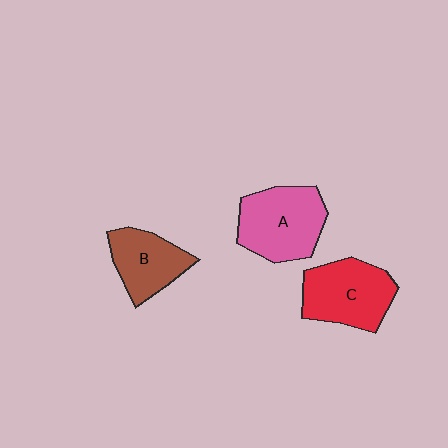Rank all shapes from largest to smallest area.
From largest to smallest: A (pink), C (red), B (brown).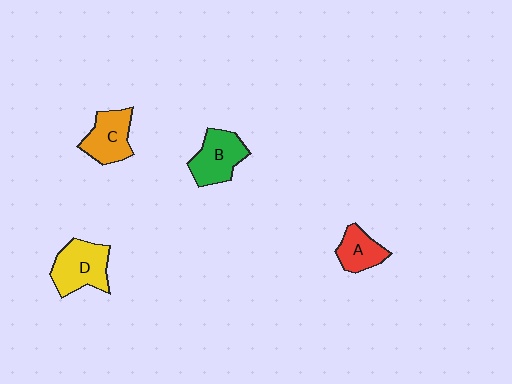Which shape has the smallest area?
Shape A (red).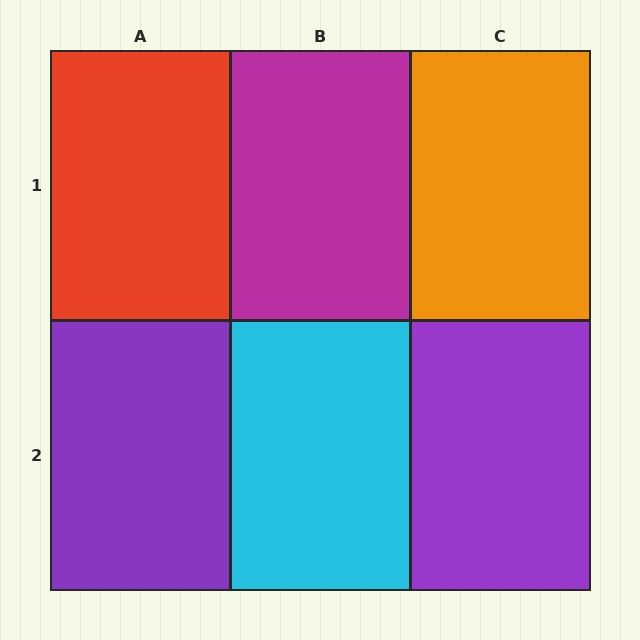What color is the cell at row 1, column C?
Orange.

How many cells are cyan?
1 cell is cyan.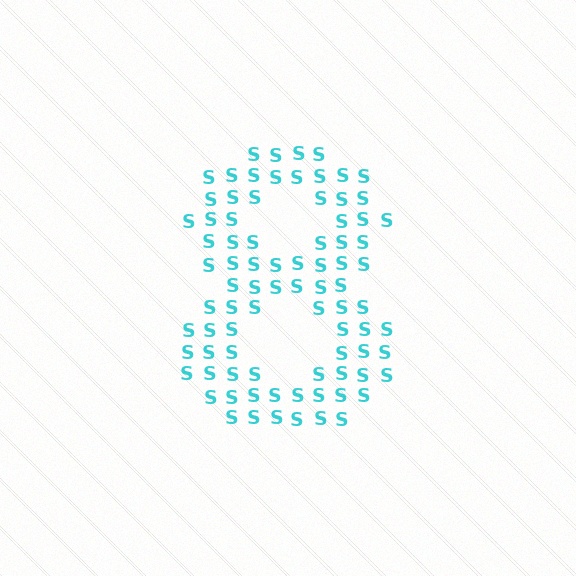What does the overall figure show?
The overall figure shows the digit 8.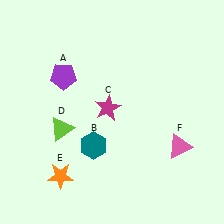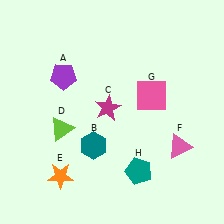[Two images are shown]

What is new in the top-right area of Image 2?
A pink square (G) was added in the top-right area of Image 2.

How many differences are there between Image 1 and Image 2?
There are 2 differences between the two images.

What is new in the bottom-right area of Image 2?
A teal pentagon (H) was added in the bottom-right area of Image 2.